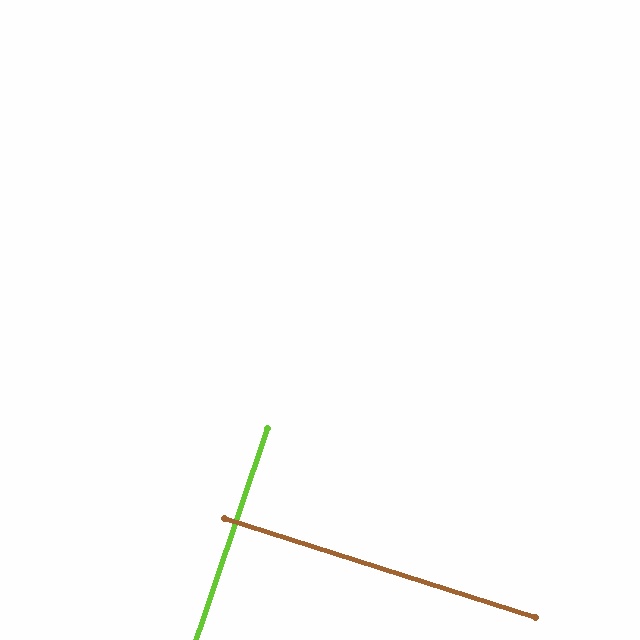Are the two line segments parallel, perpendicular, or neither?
Perpendicular — they meet at approximately 89°.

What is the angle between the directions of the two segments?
Approximately 89 degrees.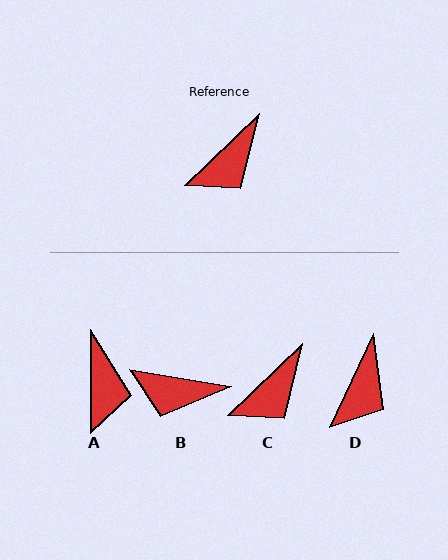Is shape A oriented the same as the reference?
No, it is off by about 46 degrees.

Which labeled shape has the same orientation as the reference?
C.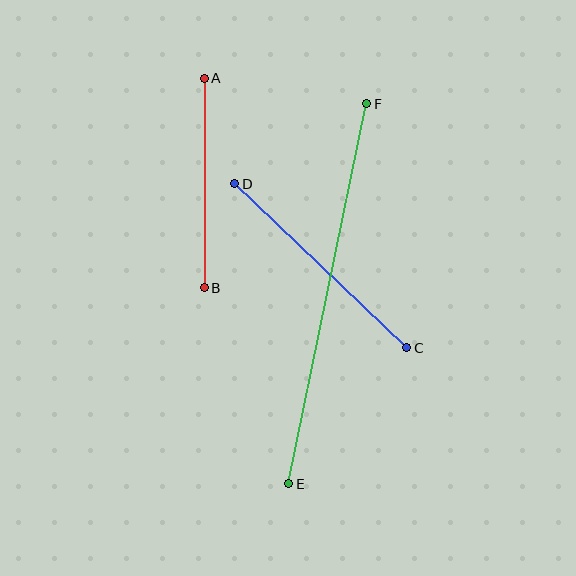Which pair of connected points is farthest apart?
Points E and F are farthest apart.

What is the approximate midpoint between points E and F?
The midpoint is at approximately (328, 294) pixels.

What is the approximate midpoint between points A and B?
The midpoint is at approximately (204, 183) pixels.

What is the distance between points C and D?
The distance is approximately 237 pixels.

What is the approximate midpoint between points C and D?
The midpoint is at approximately (321, 266) pixels.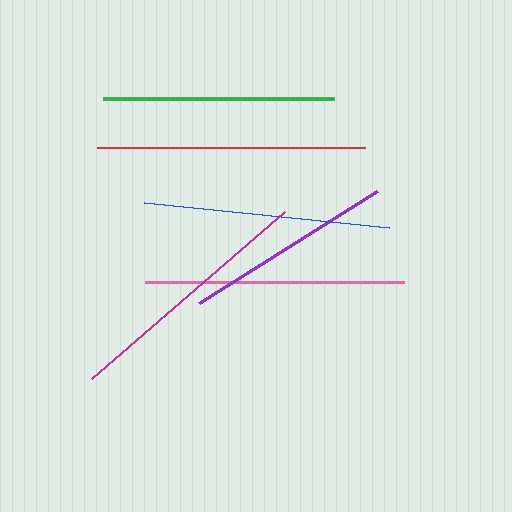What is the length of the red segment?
The red segment is approximately 267 pixels long.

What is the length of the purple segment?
The purple segment is approximately 210 pixels long.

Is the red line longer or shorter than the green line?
The red line is longer than the green line.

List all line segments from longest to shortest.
From longest to shortest: red, pink, magenta, blue, green, purple.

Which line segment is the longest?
The red line is the longest at approximately 267 pixels.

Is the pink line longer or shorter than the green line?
The pink line is longer than the green line.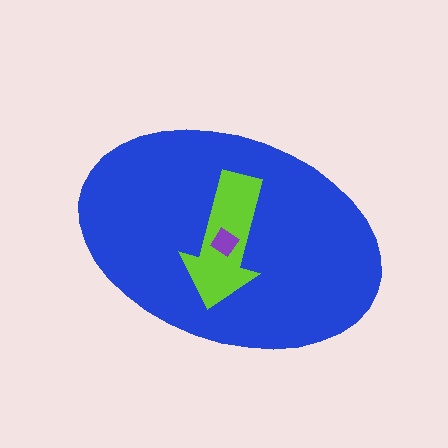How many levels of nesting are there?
3.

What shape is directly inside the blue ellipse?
The lime arrow.